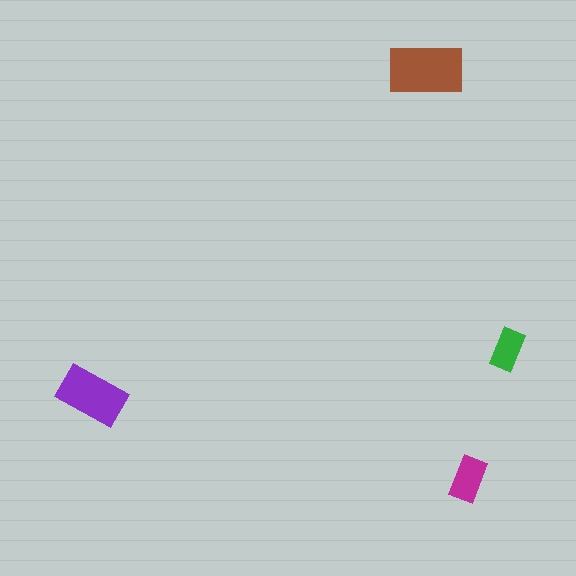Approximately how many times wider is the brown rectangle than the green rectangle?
About 2 times wider.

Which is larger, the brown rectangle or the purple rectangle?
The brown one.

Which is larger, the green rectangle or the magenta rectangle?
The magenta one.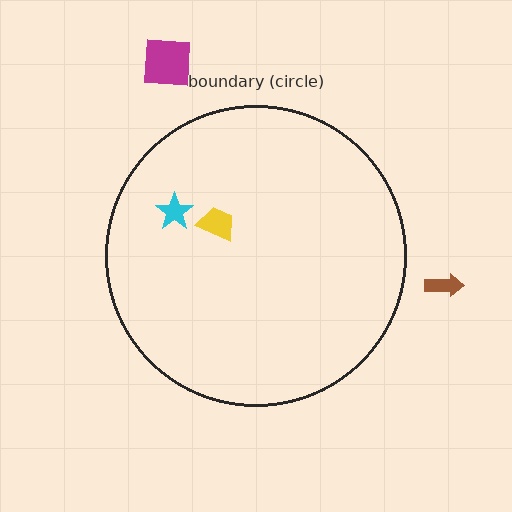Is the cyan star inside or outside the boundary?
Inside.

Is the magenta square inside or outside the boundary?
Outside.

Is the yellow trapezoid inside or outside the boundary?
Inside.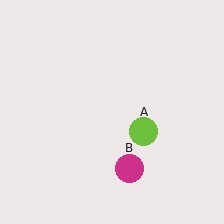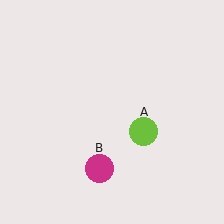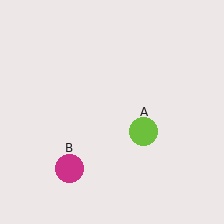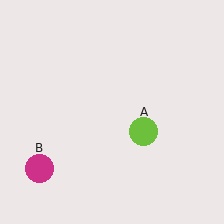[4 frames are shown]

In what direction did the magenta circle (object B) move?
The magenta circle (object B) moved left.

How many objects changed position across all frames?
1 object changed position: magenta circle (object B).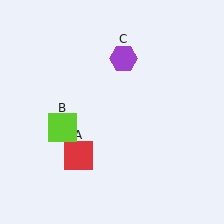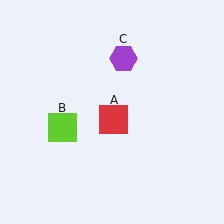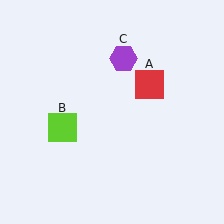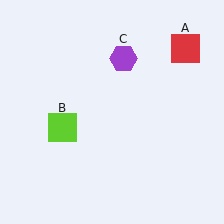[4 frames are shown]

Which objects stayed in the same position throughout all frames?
Lime square (object B) and purple hexagon (object C) remained stationary.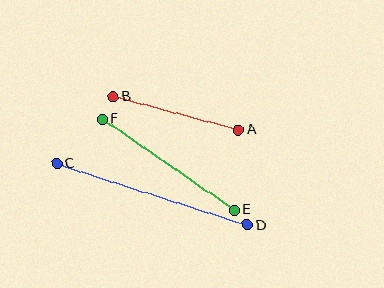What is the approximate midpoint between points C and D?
The midpoint is at approximately (152, 194) pixels.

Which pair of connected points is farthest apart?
Points C and D are farthest apart.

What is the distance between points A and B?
The distance is approximately 129 pixels.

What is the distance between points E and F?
The distance is approximately 160 pixels.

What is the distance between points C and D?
The distance is approximately 200 pixels.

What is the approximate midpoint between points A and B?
The midpoint is at approximately (176, 113) pixels.